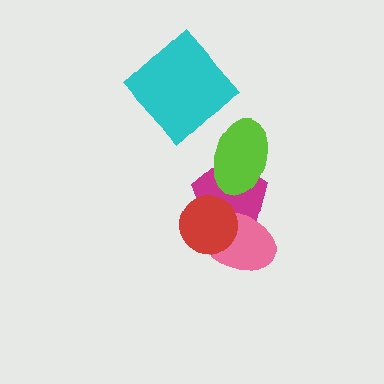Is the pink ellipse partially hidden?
Yes, it is partially covered by another shape.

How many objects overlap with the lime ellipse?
1 object overlaps with the lime ellipse.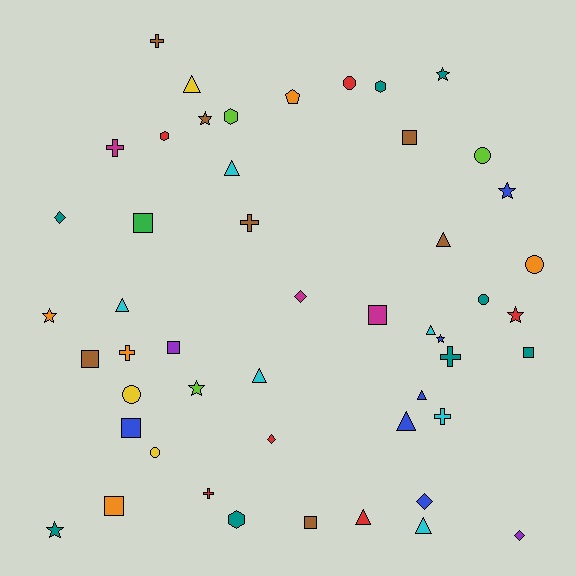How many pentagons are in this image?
There is 1 pentagon.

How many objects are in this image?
There are 50 objects.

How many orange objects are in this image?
There are 5 orange objects.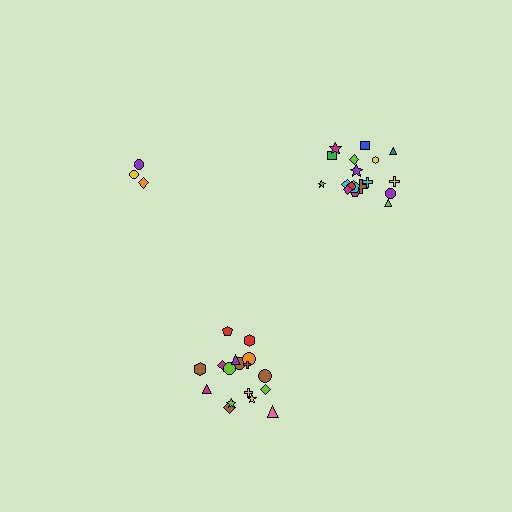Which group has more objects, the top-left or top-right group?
The top-right group.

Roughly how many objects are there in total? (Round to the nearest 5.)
Roughly 40 objects in total.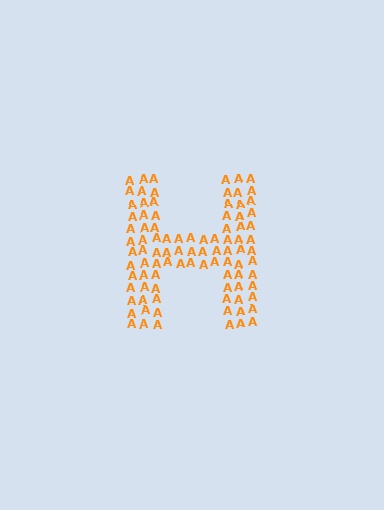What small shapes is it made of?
It is made of small letter A's.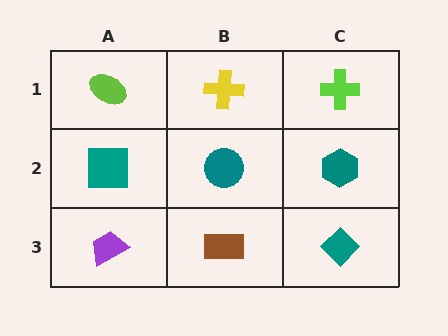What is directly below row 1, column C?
A teal hexagon.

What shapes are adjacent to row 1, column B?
A teal circle (row 2, column B), a lime ellipse (row 1, column A), a lime cross (row 1, column C).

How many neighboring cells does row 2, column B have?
4.